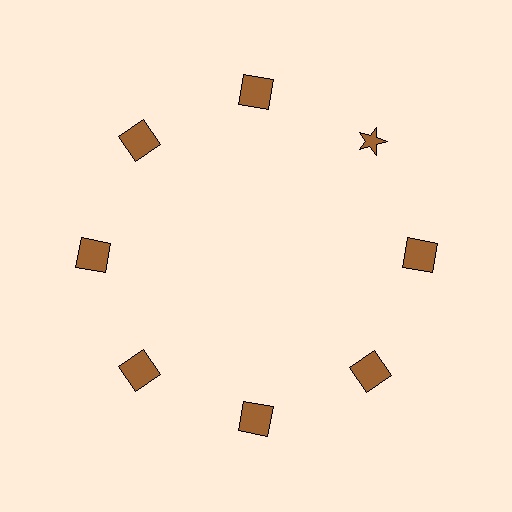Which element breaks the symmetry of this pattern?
The brown star at roughly the 2 o'clock position breaks the symmetry. All other shapes are brown squares.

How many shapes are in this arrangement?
There are 8 shapes arranged in a ring pattern.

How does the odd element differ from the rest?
It has a different shape: star instead of square.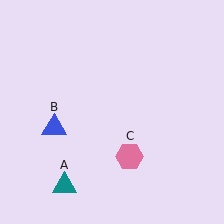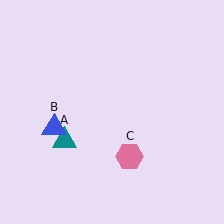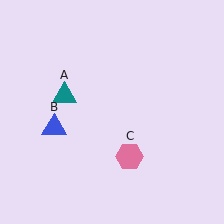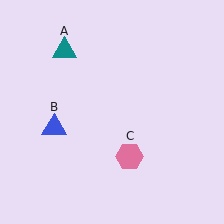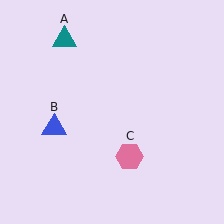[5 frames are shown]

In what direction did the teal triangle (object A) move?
The teal triangle (object A) moved up.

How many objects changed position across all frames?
1 object changed position: teal triangle (object A).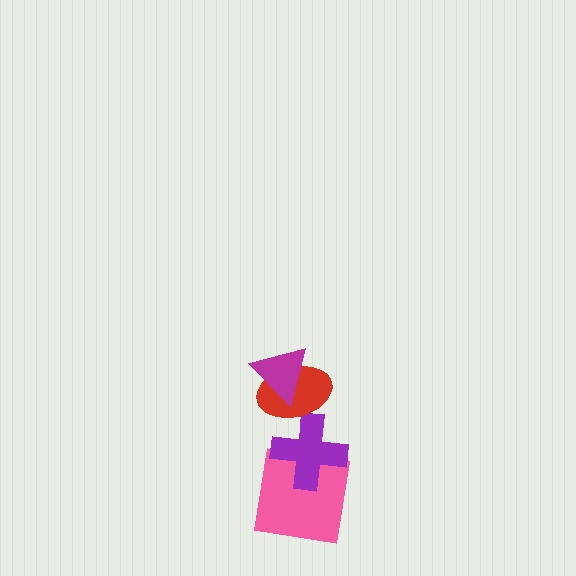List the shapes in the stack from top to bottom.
From top to bottom: the magenta triangle, the red ellipse, the purple cross, the pink square.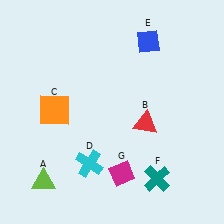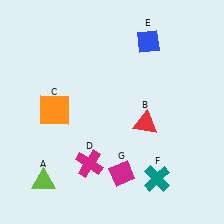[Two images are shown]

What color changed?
The cross (D) changed from cyan in Image 1 to magenta in Image 2.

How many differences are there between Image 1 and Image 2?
There is 1 difference between the two images.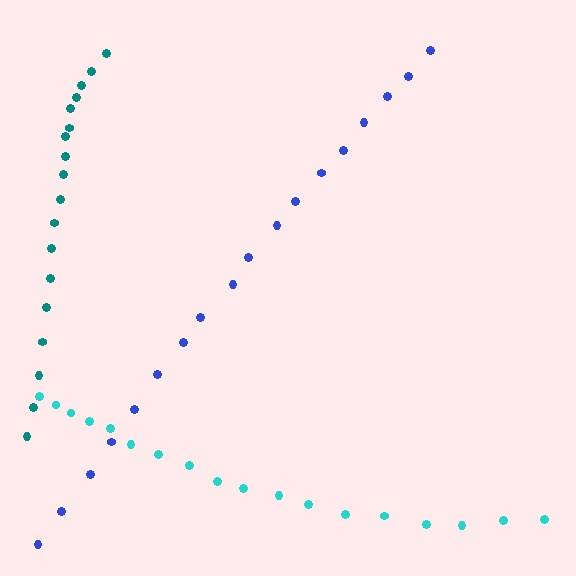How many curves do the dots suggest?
There are 3 distinct paths.